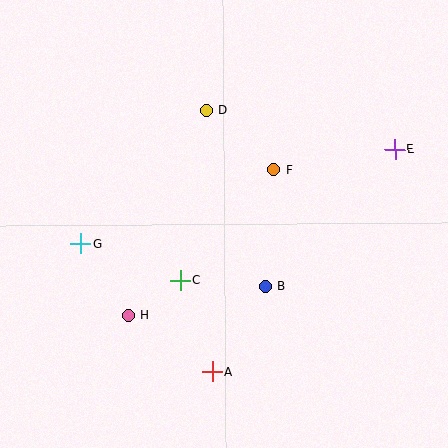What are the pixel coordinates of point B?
Point B is at (266, 286).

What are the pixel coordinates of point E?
Point E is at (395, 149).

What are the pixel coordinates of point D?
Point D is at (206, 111).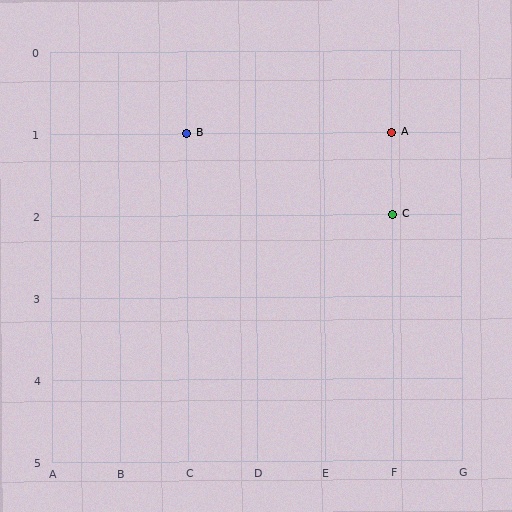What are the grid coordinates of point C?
Point C is at grid coordinates (F, 2).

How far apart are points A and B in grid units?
Points A and B are 3 columns apart.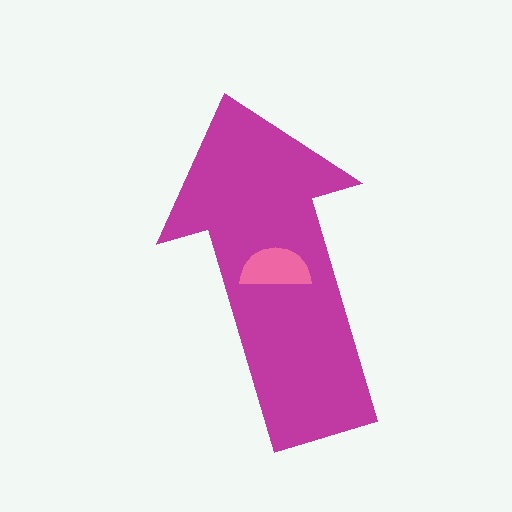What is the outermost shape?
The magenta arrow.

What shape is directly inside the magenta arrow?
The pink semicircle.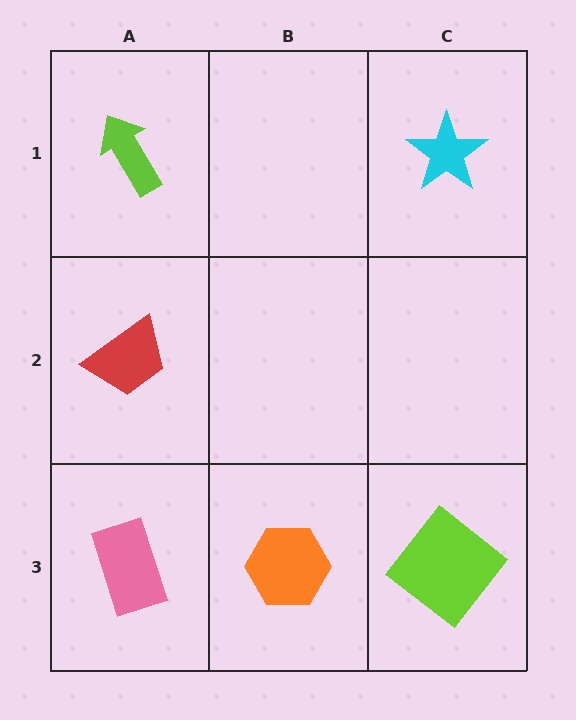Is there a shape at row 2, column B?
No, that cell is empty.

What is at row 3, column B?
An orange hexagon.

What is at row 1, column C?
A cyan star.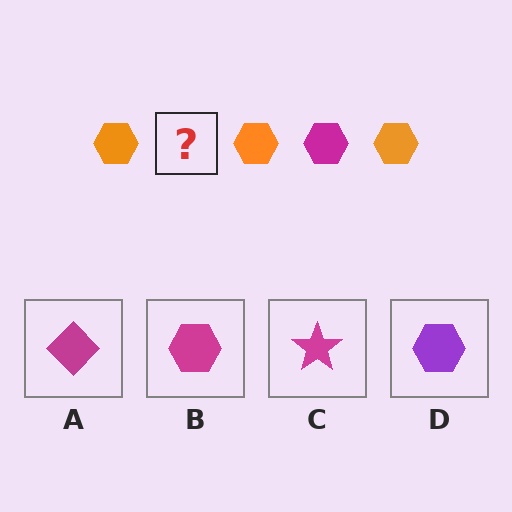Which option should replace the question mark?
Option B.